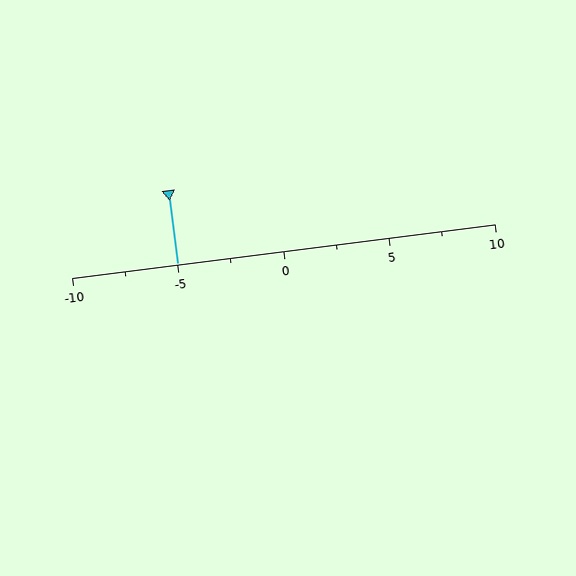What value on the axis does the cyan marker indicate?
The marker indicates approximately -5.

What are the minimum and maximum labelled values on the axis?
The axis runs from -10 to 10.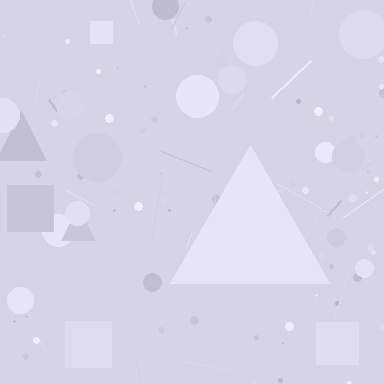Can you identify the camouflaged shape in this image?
The camouflaged shape is a triangle.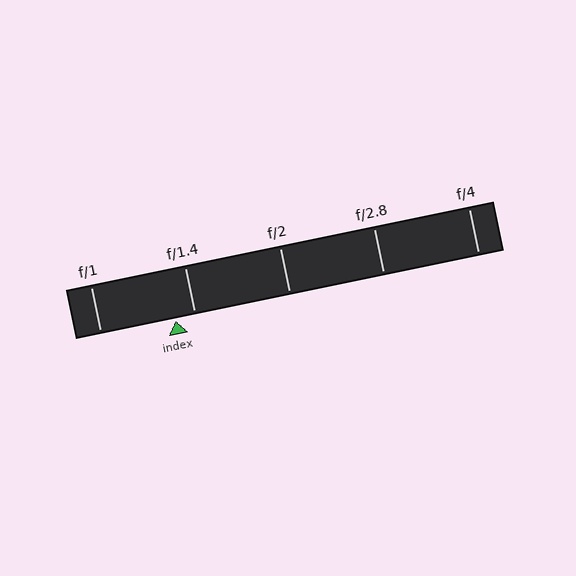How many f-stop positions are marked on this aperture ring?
There are 5 f-stop positions marked.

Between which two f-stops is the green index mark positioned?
The index mark is between f/1 and f/1.4.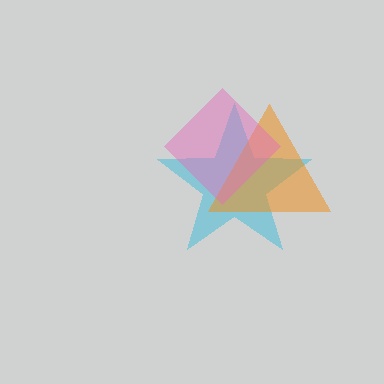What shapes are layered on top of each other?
The layered shapes are: a cyan star, an orange triangle, a pink diamond.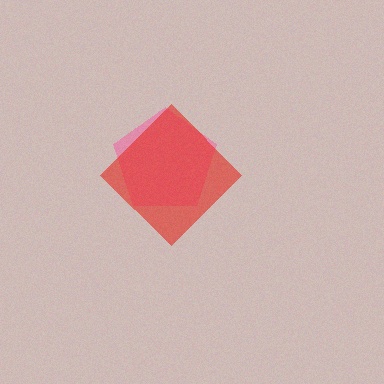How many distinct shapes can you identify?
There are 2 distinct shapes: a pink pentagon, a red diamond.